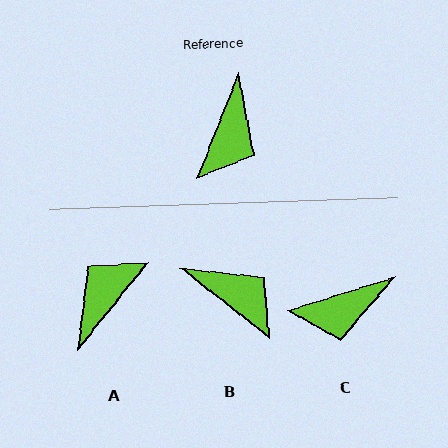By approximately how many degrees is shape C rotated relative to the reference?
Approximately 51 degrees clockwise.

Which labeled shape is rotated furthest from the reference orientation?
A, about 162 degrees away.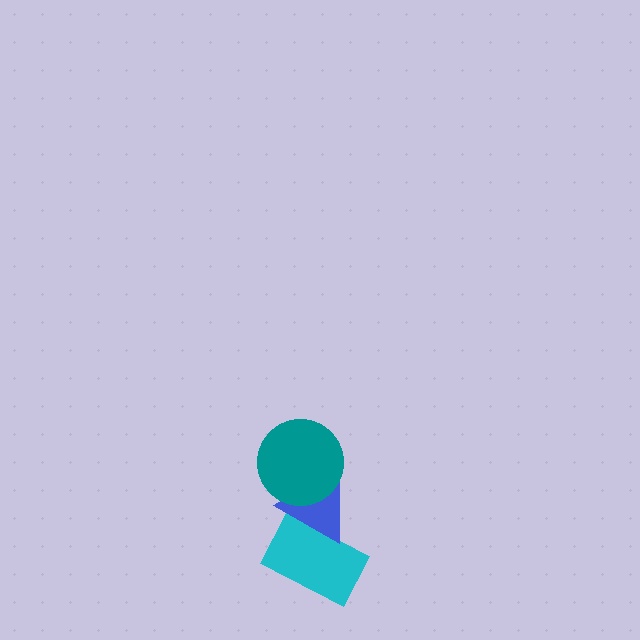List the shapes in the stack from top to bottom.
From top to bottom: the teal circle, the blue triangle, the cyan rectangle.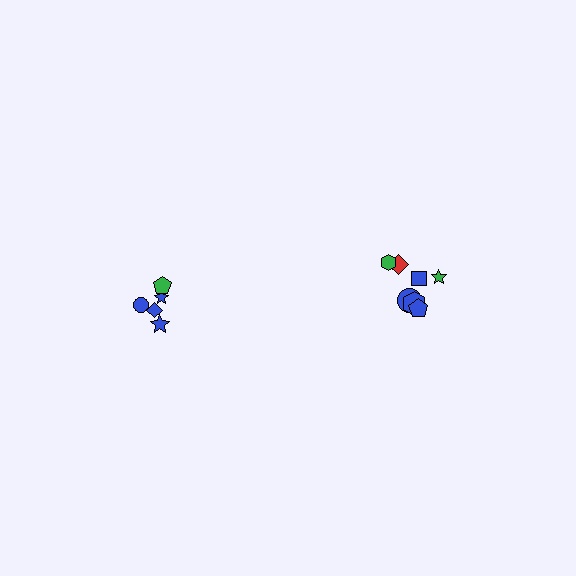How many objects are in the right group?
There are 7 objects.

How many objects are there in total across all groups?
There are 12 objects.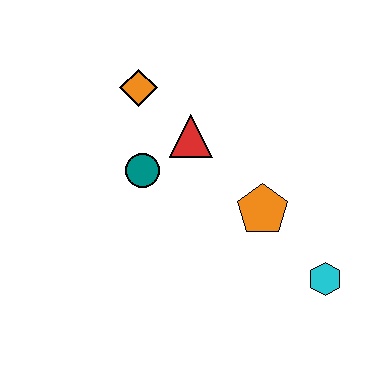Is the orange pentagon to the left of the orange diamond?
No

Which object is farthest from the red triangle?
The cyan hexagon is farthest from the red triangle.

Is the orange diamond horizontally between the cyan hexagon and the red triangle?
No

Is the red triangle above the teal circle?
Yes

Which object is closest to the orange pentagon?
The cyan hexagon is closest to the orange pentagon.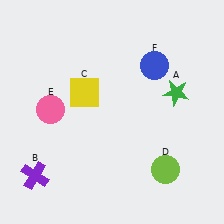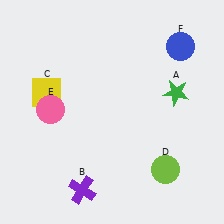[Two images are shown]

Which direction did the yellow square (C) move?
The yellow square (C) moved left.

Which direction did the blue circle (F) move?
The blue circle (F) moved right.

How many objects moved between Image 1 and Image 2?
3 objects moved between the two images.